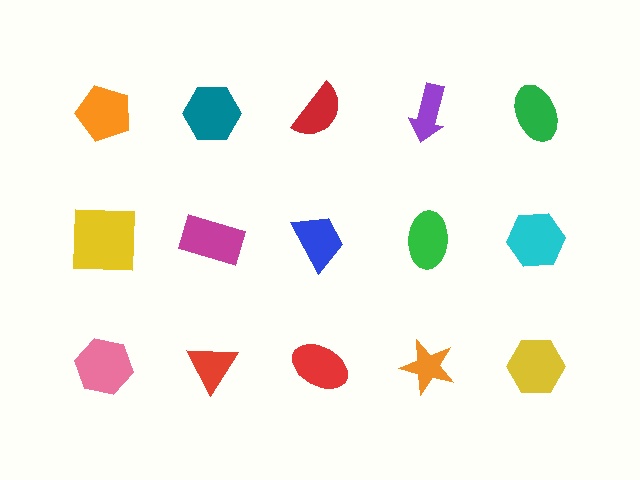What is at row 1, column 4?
A purple arrow.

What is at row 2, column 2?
A magenta rectangle.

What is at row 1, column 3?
A red semicircle.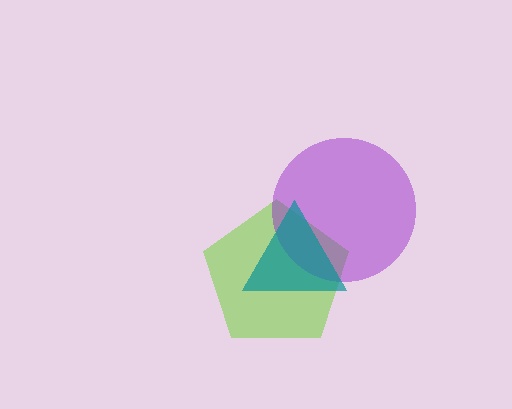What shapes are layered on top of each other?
The layered shapes are: a lime pentagon, a purple circle, a teal triangle.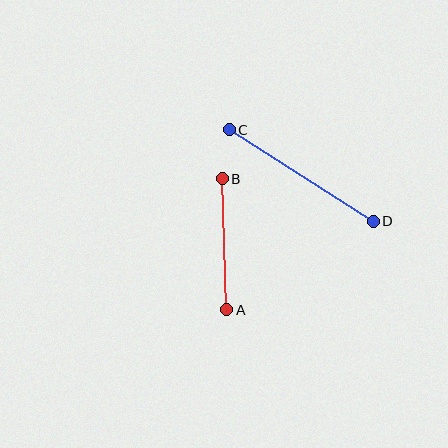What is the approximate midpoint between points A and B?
The midpoint is at approximately (225, 244) pixels.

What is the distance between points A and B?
The distance is approximately 131 pixels.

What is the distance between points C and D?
The distance is approximately 170 pixels.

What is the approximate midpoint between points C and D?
The midpoint is at approximately (301, 176) pixels.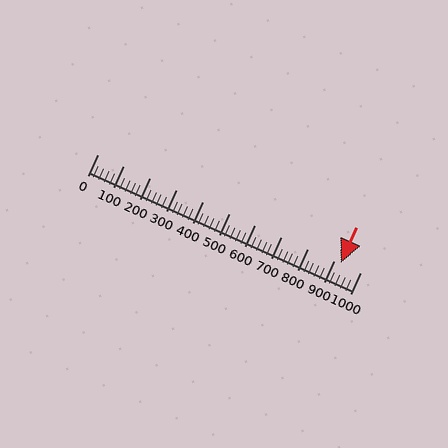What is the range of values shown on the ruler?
The ruler shows values from 0 to 1000.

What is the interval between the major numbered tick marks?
The major tick marks are spaced 100 units apart.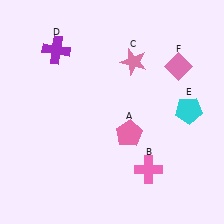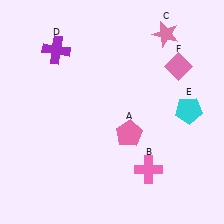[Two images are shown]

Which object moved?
The pink star (C) moved right.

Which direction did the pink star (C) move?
The pink star (C) moved right.